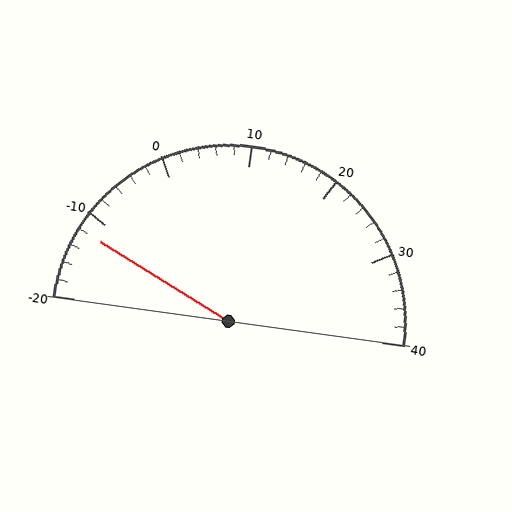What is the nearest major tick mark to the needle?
The nearest major tick mark is -10.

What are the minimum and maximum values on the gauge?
The gauge ranges from -20 to 40.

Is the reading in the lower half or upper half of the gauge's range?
The reading is in the lower half of the range (-20 to 40).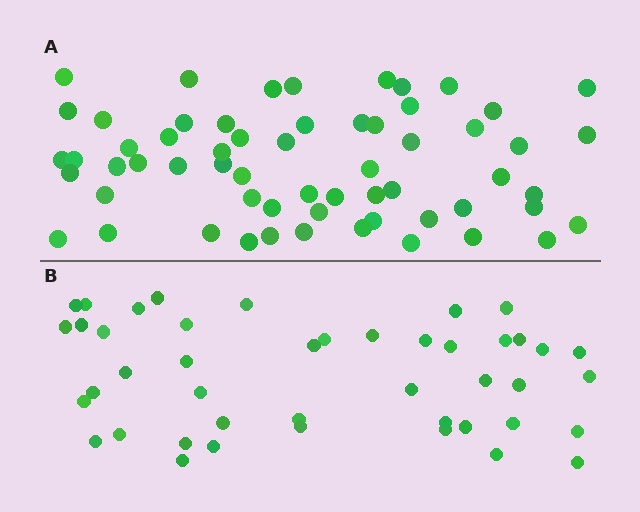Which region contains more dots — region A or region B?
Region A (the top region) has more dots.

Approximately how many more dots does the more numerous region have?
Region A has approximately 15 more dots than region B.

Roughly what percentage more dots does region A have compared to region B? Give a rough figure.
About 35% more.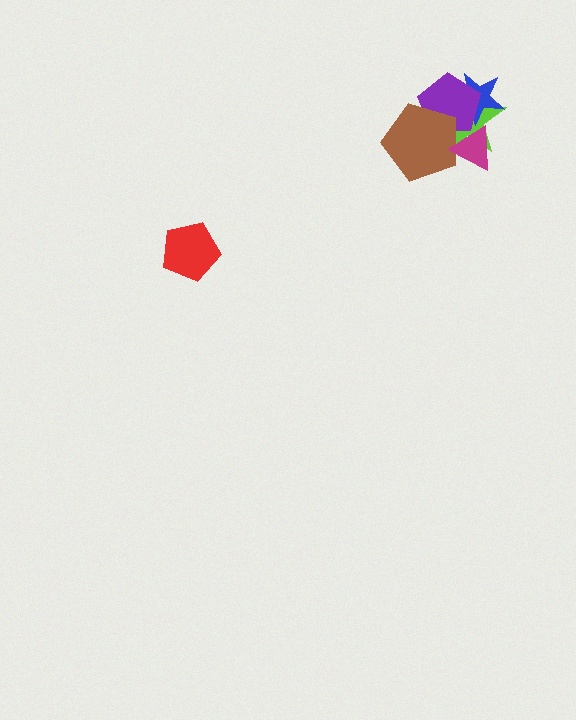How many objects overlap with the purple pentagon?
4 objects overlap with the purple pentagon.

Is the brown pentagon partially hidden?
Yes, it is partially covered by another shape.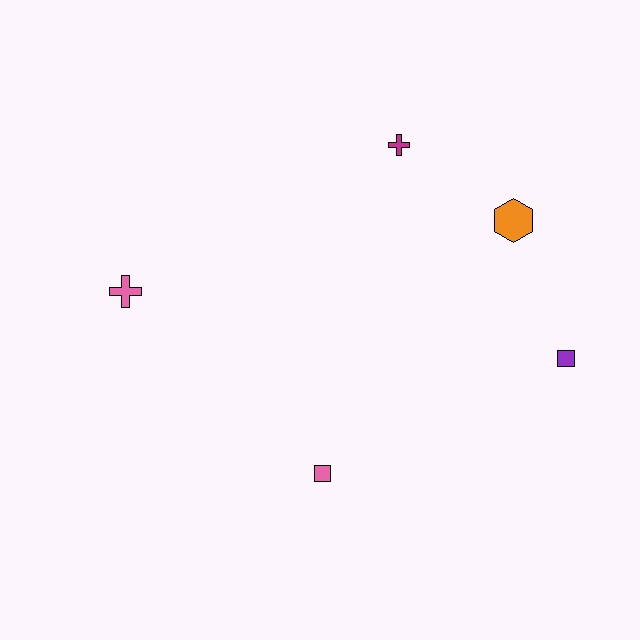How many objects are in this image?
There are 5 objects.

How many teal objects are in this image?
There are no teal objects.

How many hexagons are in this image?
There is 1 hexagon.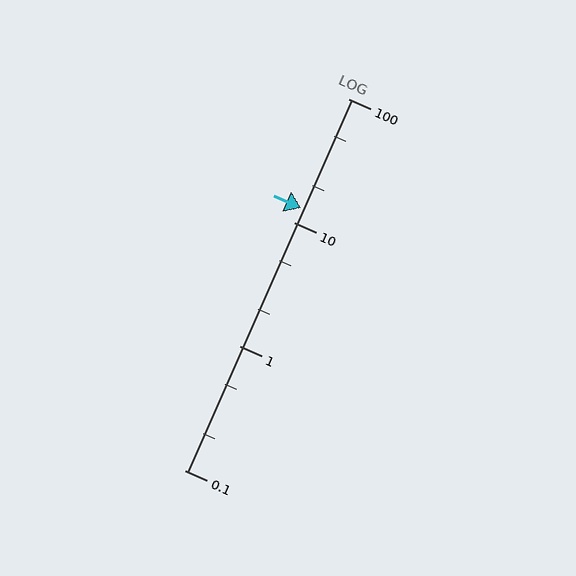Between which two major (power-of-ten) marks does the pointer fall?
The pointer is between 10 and 100.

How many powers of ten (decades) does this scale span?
The scale spans 3 decades, from 0.1 to 100.